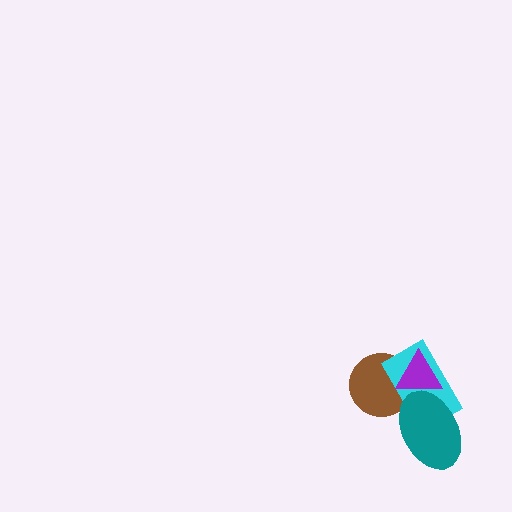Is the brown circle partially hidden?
Yes, it is partially covered by another shape.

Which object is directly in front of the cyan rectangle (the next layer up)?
The teal ellipse is directly in front of the cyan rectangle.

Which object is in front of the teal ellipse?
The purple triangle is in front of the teal ellipse.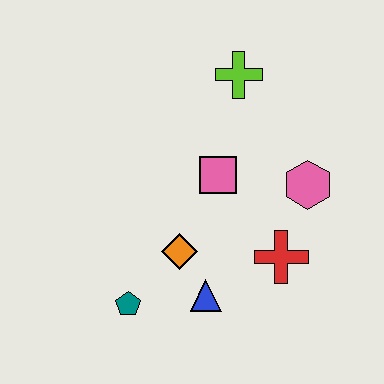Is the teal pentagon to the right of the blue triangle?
No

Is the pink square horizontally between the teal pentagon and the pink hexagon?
Yes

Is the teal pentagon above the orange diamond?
No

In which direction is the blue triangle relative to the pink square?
The blue triangle is below the pink square.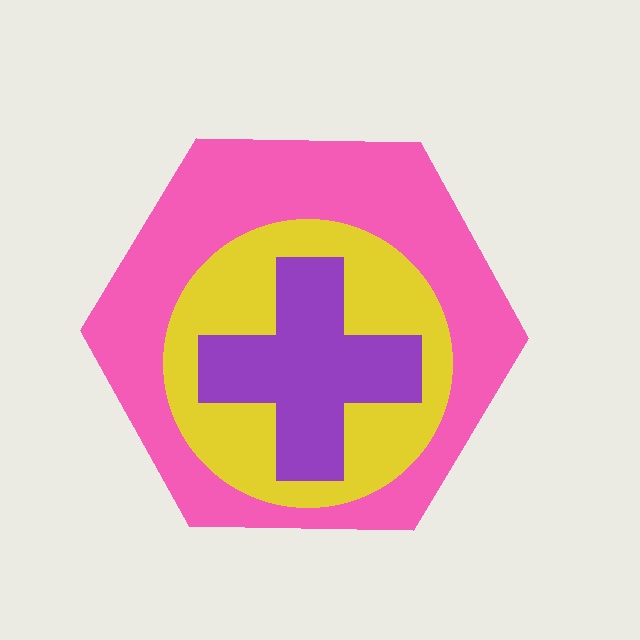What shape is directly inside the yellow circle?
The purple cross.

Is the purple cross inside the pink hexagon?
Yes.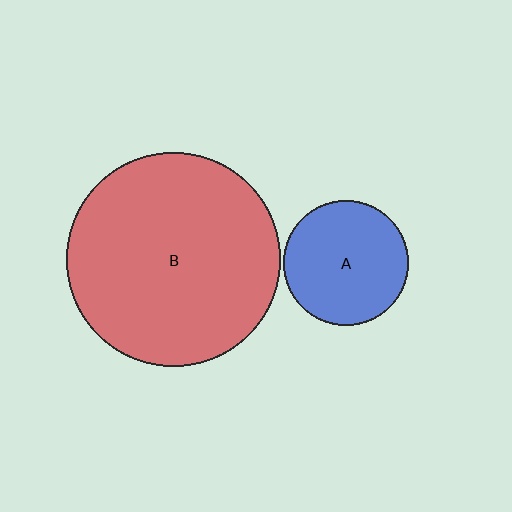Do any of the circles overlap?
No, none of the circles overlap.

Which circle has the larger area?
Circle B (red).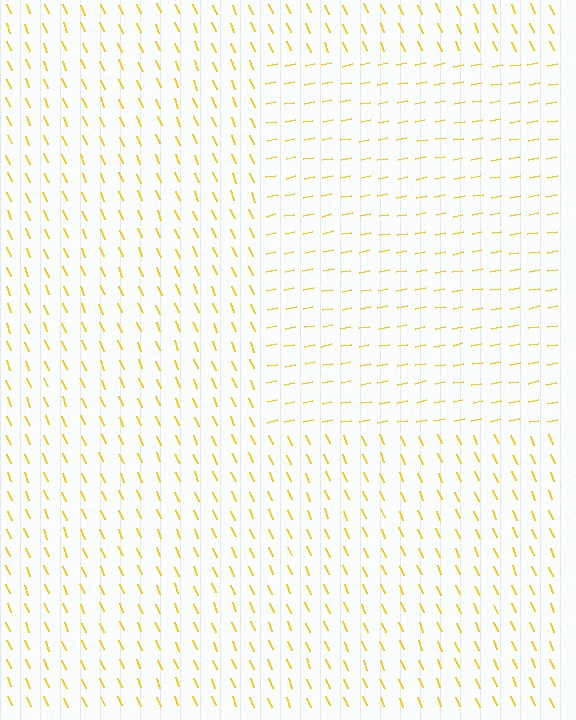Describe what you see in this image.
The image is filled with small yellow line segments. A rectangle region in the image has lines oriented differently from the surrounding lines, creating a visible texture boundary.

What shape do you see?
I see a rectangle.